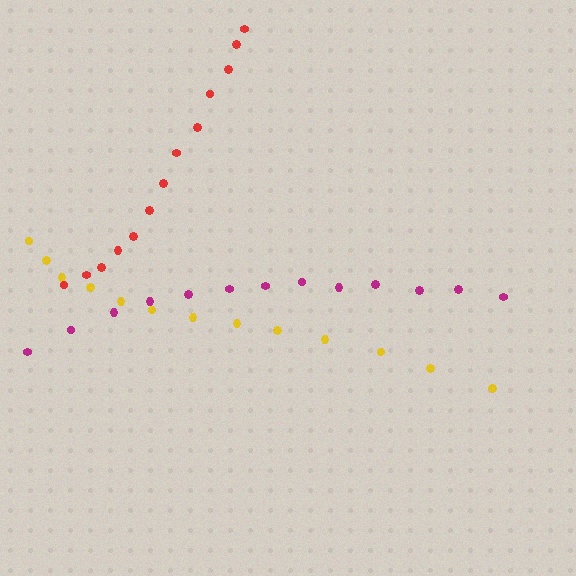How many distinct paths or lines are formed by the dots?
There are 3 distinct paths.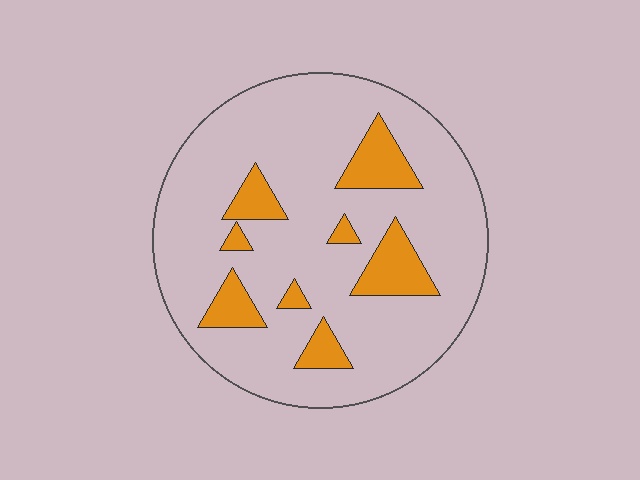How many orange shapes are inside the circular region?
8.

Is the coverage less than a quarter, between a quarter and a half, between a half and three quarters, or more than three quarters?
Less than a quarter.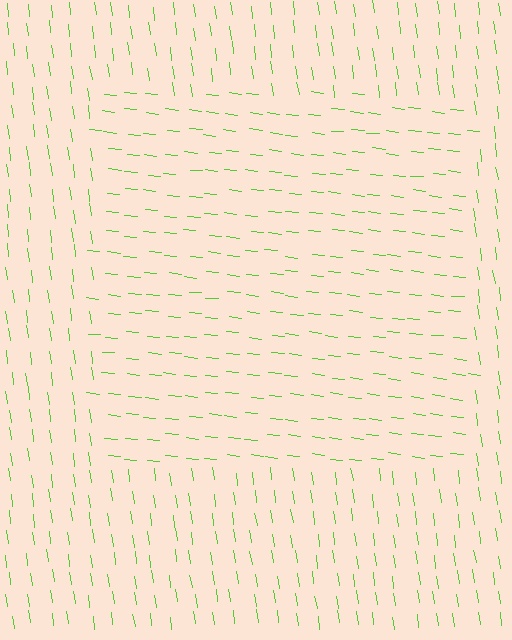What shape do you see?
I see a rectangle.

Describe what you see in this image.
The image is filled with small lime line segments. A rectangle region in the image has lines oriented differently from the surrounding lines, creating a visible texture boundary.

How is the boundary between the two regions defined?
The boundary is defined purely by a change in line orientation (approximately 76 degrees difference). All lines are the same color and thickness.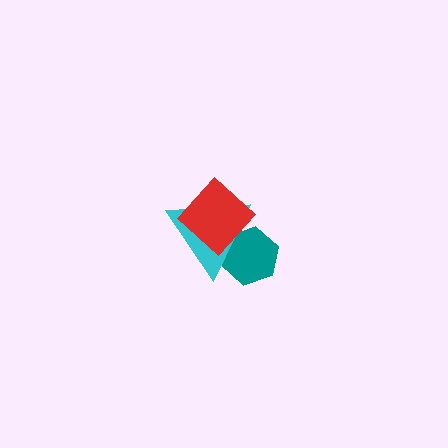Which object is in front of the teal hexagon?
The cyan triangle is in front of the teal hexagon.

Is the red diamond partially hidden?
No, no other shape covers it.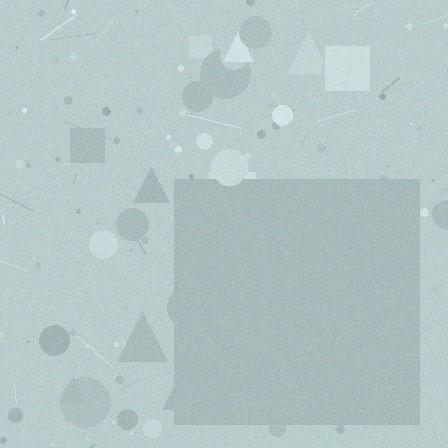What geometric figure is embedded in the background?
A square is embedded in the background.